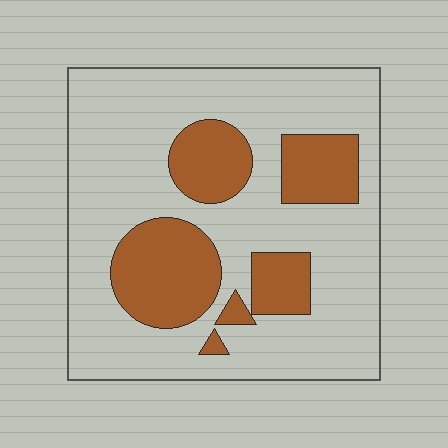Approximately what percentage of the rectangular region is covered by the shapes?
Approximately 25%.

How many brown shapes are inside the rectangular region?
6.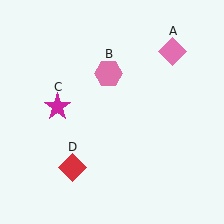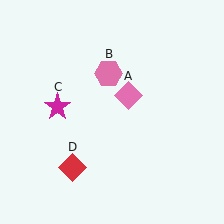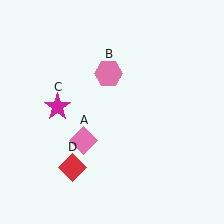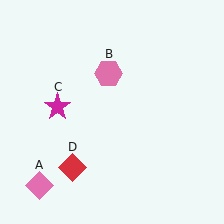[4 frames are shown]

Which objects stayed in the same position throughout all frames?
Pink hexagon (object B) and magenta star (object C) and red diamond (object D) remained stationary.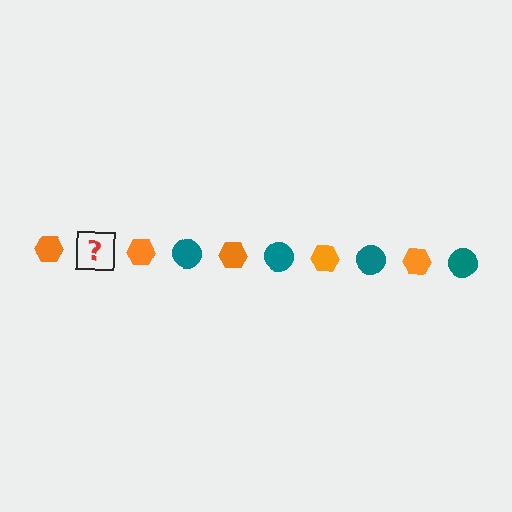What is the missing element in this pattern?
The missing element is a teal circle.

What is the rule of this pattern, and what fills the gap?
The rule is that the pattern alternates between orange hexagon and teal circle. The gap should be filled with a teal circle.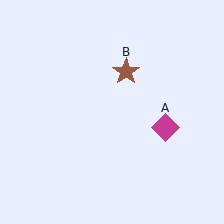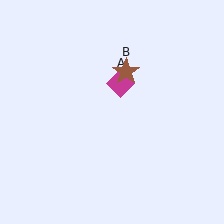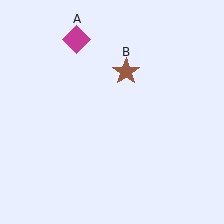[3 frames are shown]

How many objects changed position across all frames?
1 object changed position: magenta diamond (object A).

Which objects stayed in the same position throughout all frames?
Brown star (object B) remained stationary.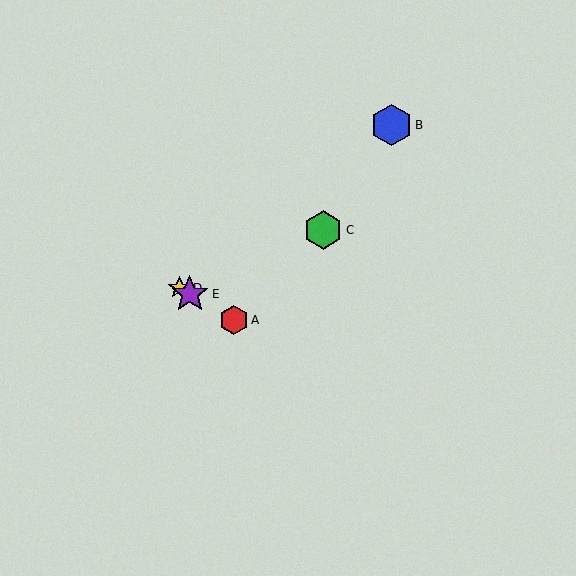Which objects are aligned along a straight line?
Objects A, D, E are aligned along a straight line.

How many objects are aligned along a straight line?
3 objects (A, D, E) are aligned along a straight line.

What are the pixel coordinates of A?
Object A is at (234, 320).